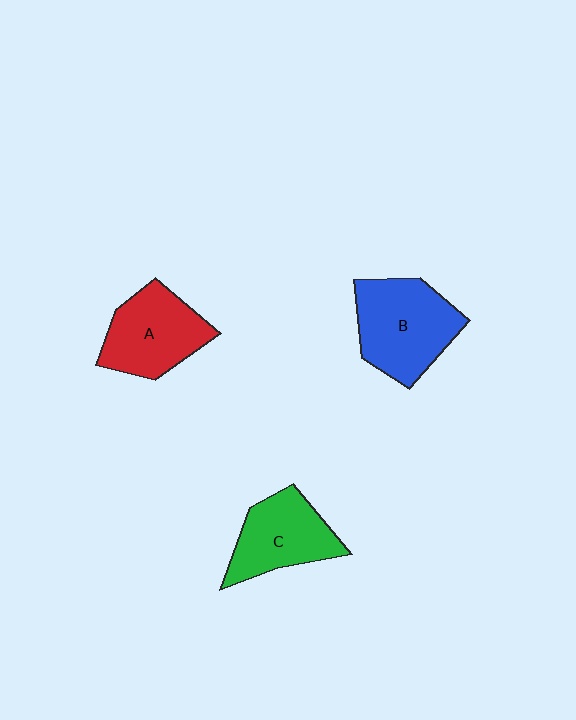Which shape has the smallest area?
Shape C (green).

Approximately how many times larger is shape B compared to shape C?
Approximately 1.3 times.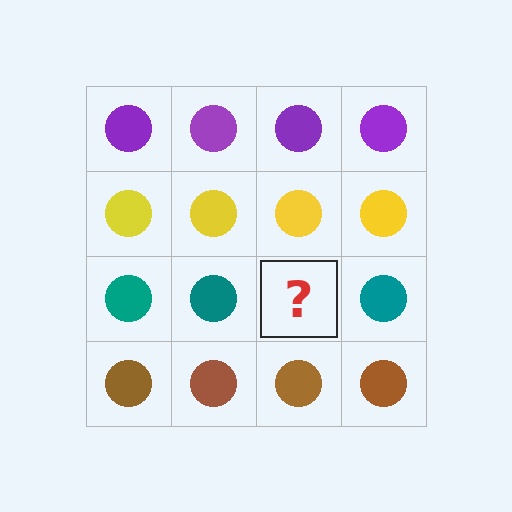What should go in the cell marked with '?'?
The missing cell should contain a teal circle.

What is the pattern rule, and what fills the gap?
The rule is that each row has a consistent color. The gap should be filled with a teal circle.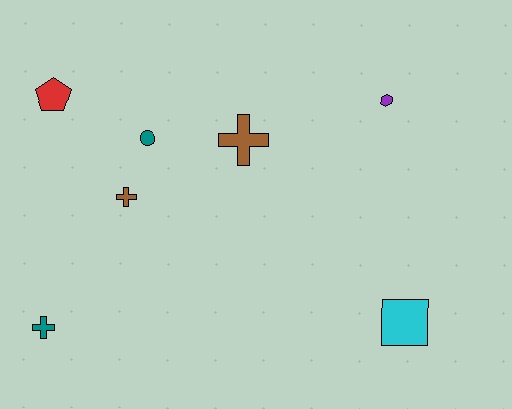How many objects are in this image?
There are 7 objects.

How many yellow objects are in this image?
There are no yellow objects.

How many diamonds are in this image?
There are no diamonds.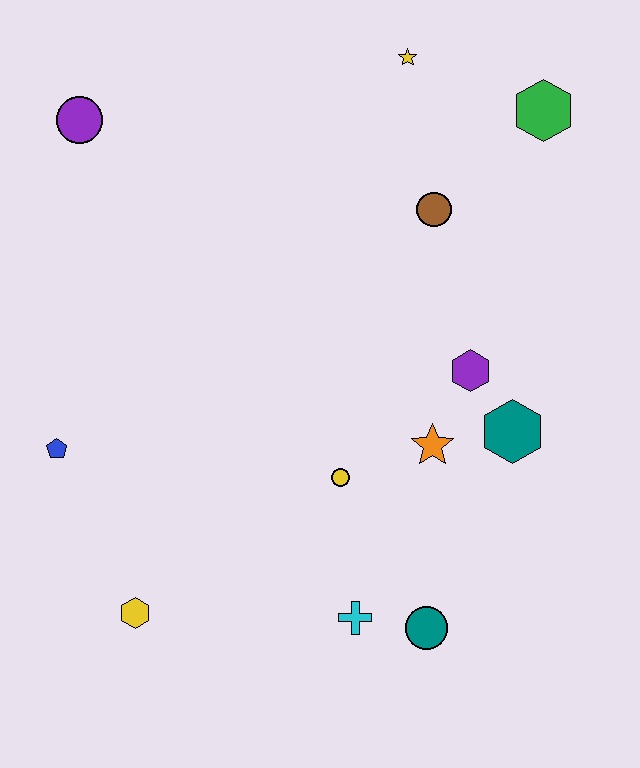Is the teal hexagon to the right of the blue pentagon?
Yes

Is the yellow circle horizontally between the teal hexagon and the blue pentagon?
Yes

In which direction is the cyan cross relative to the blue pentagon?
The cyan cross is to the right of the blue pentagon.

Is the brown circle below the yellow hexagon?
No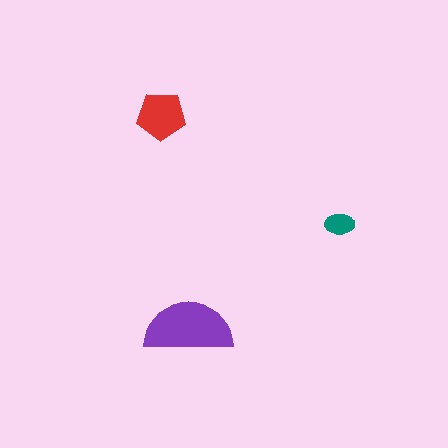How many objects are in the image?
There are 3 objects in the image.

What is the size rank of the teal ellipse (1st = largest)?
3rd.